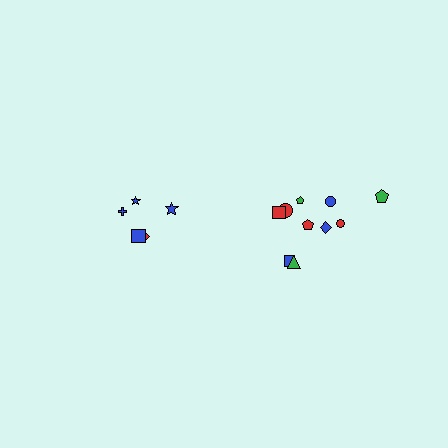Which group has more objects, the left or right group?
The right group.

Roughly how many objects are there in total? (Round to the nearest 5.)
Roughly 15 objects in total.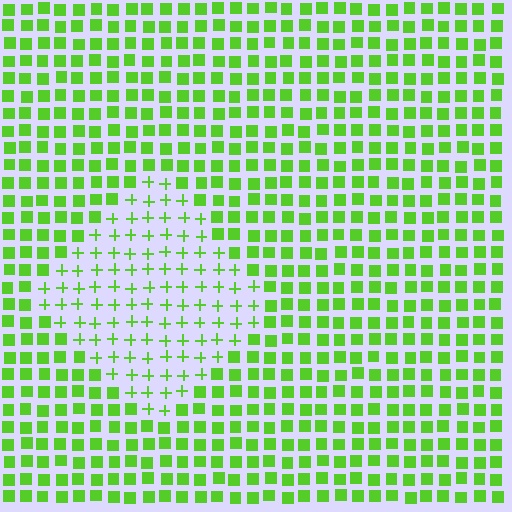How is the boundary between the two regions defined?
The boundary is defined by a change in element shape: plus signs inside vs. squares outside. All elements share the same color and spacing.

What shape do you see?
I see a diamond.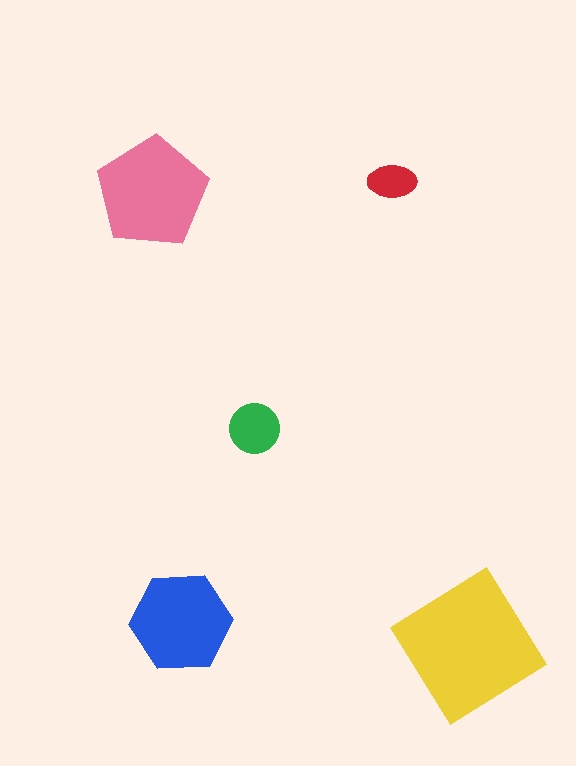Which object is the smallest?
The red ellipse.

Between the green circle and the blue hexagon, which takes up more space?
The blue hexagon.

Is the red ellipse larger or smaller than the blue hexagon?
Smaller.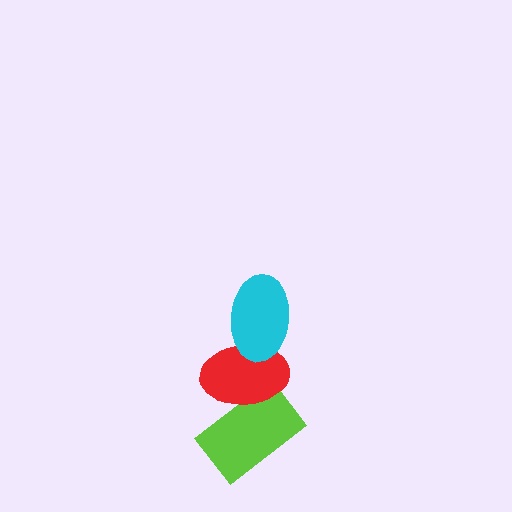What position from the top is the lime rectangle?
The lime rectangle is 3rd from the top.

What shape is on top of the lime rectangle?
The red ellipse is on top of the lime rectangle.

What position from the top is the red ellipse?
The red ellipse is 2nd from the top.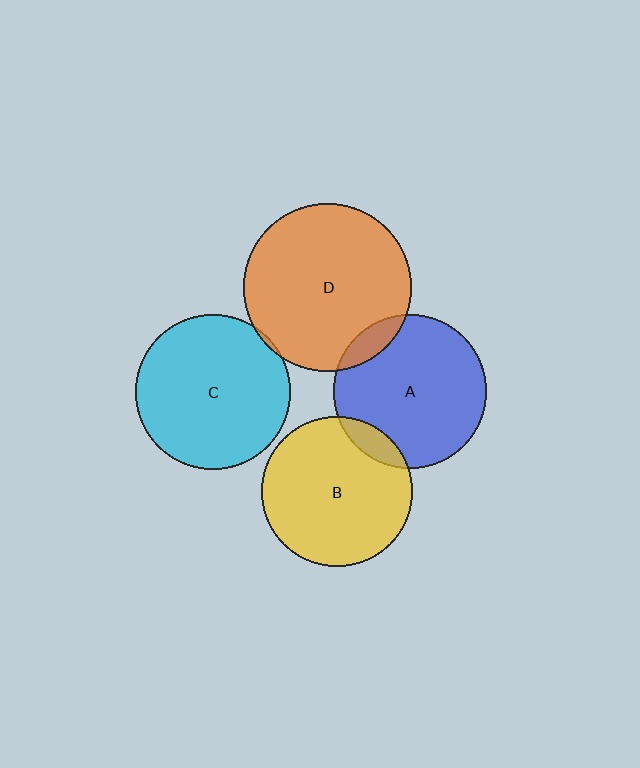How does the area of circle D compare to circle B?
Approximately 1.2 times.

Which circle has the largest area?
Circle D (orange).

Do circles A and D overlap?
Yes.